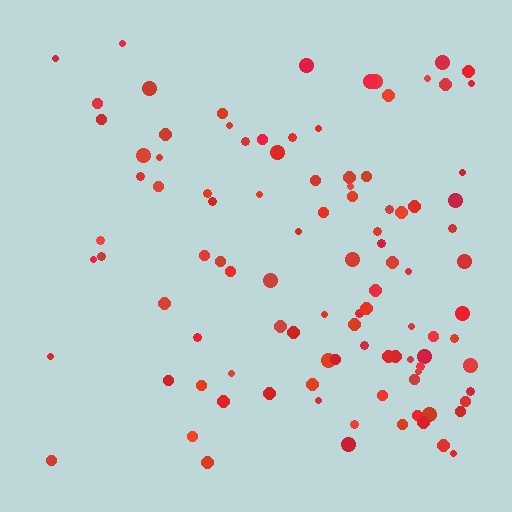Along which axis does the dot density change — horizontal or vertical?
Horizontal.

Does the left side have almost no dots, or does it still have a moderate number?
Still a moderate number, just noticeably fewer than the right.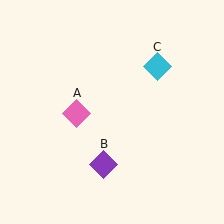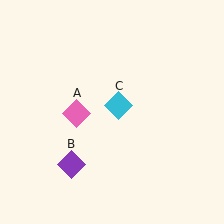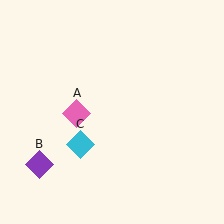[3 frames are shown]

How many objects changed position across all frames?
2 objects changed position: purple diamond (object B), cyan diamond (object C).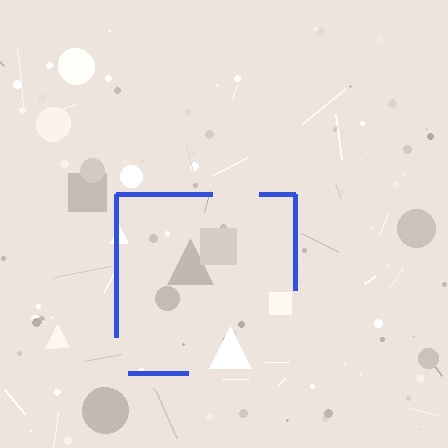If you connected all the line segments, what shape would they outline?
They would outline a square.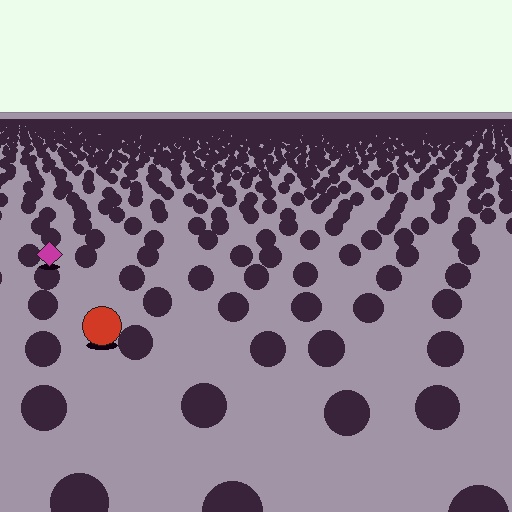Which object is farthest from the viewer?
The magenta diamond is farthest from the viewer. It appears smaller and the ground texture around it is denser.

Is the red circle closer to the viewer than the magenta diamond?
Yes. The red circle is closer — you can tell from the texture gradient: the ground texture is coarser near it.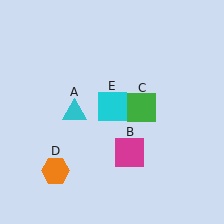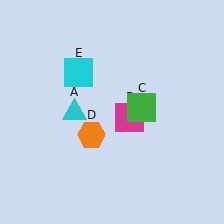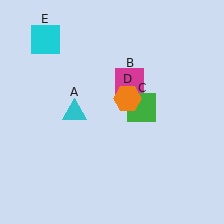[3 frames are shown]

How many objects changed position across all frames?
3 objects changed position: magenta square (object B), orange hexagon (object D), cyan square (object E).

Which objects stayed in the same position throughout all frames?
Cyan triangle (object A) and green square (object C) remained stationary.